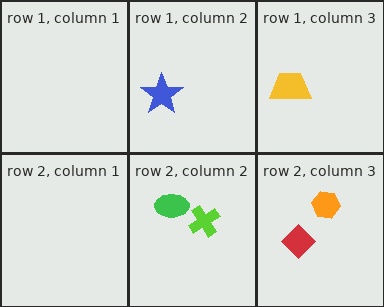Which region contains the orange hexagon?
The row 2, column 3 region.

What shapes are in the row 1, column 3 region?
The yellow trapezoid.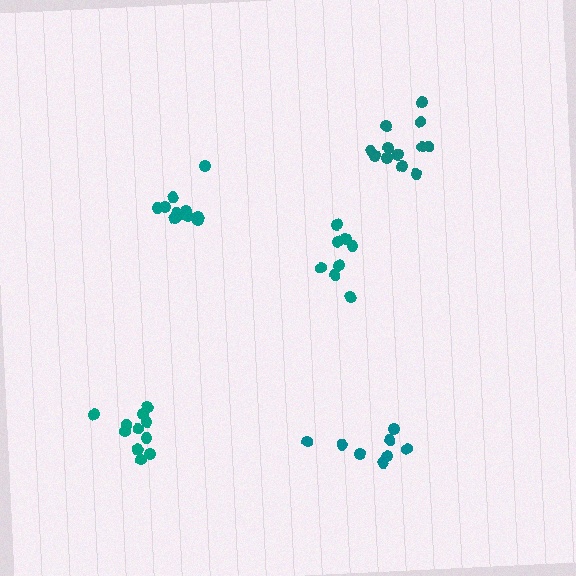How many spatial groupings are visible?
There are 5 spatial groupings.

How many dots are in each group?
Group 1: 8 dots, Group 2: 11 dots, Group 3: 12 dots, Group 4: 8 dots, Group 5: 11 dots (50 total).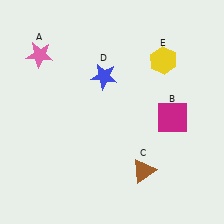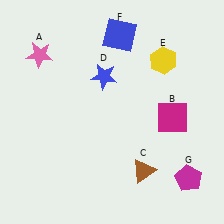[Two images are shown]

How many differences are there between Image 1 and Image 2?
There are 2 differences between the two images.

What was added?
A blue square (F), a magenta pentagon (G) were added in Image 2.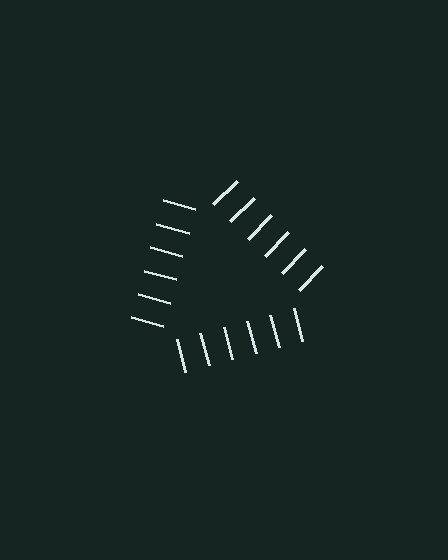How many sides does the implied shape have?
3 sides — the line-ends trace a triangle.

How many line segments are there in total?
18 — 6 along each of the 3 edges.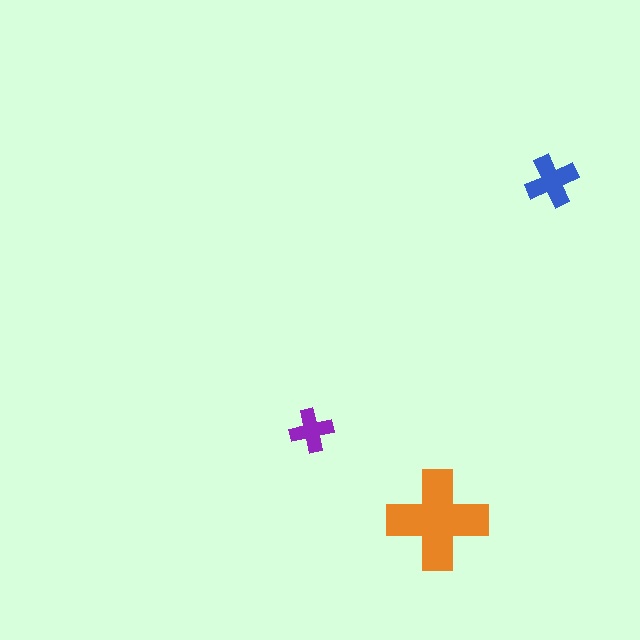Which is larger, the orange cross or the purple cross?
The orange one.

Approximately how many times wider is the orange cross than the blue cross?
About 2 times wider.